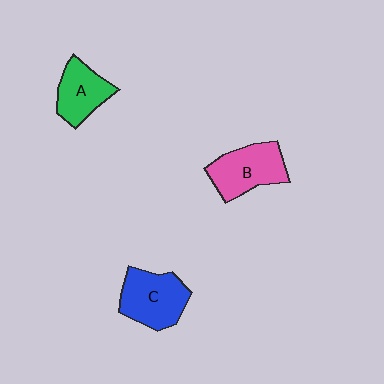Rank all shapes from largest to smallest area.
From largest to smallest: C (blue), B (pink), A (green).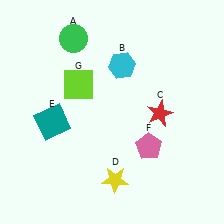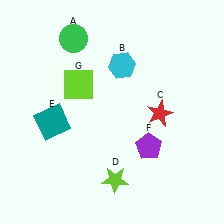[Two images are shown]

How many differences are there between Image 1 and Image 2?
There are 2 differences between the two images.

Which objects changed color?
D changed from yellow to lime. F changed from pink to purple.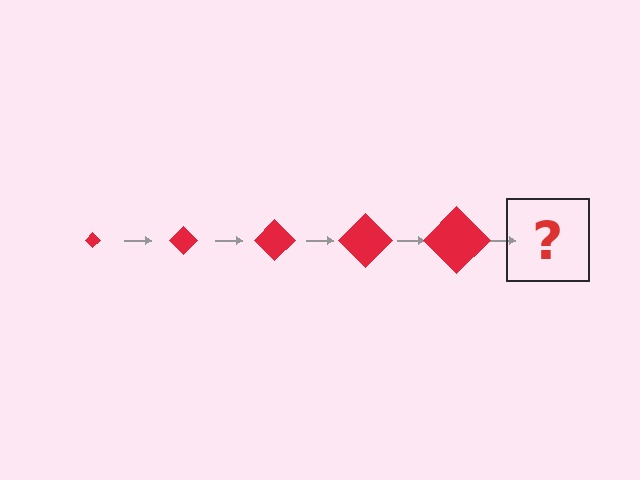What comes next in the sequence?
The next element should be a red diamond, larger than the previous one.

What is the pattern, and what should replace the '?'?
The pattern is that the diamond gets progressively larger each step. The '?' should be a red diamond, larger than the previous one.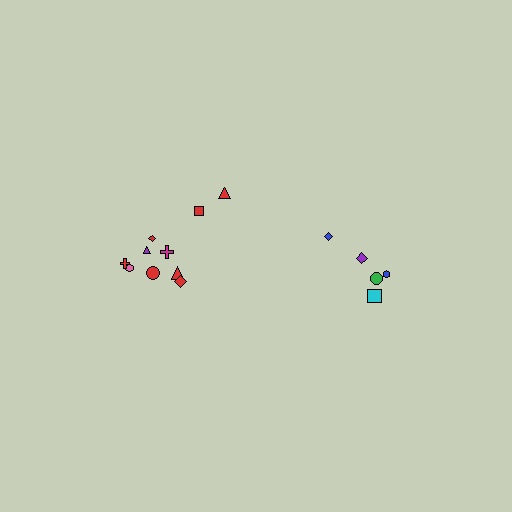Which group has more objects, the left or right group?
The left group.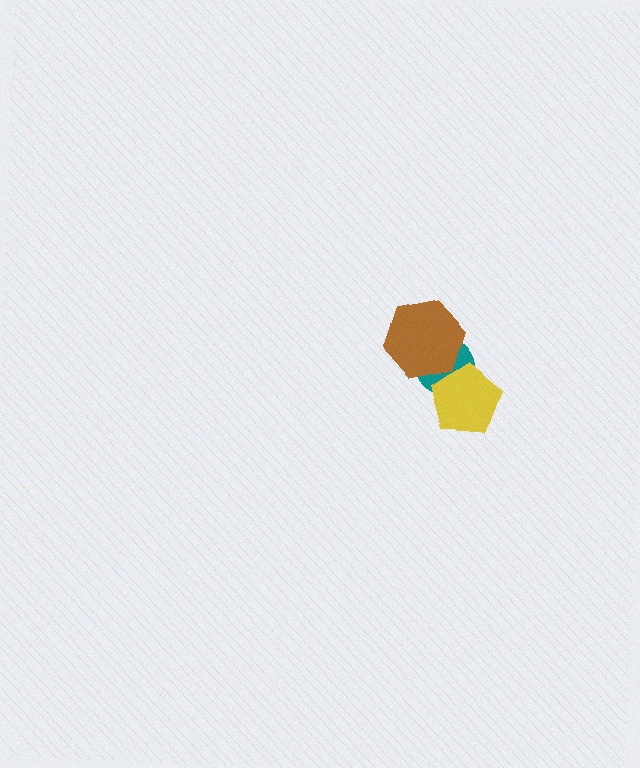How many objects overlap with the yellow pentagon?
1 object overlaps with the yellow pentagon.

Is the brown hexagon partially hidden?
No, no other shape covers it.